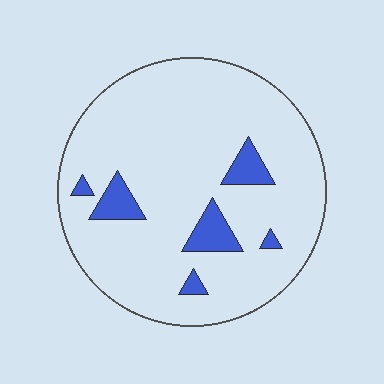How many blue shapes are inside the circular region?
6.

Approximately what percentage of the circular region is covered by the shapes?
Approximately 10%.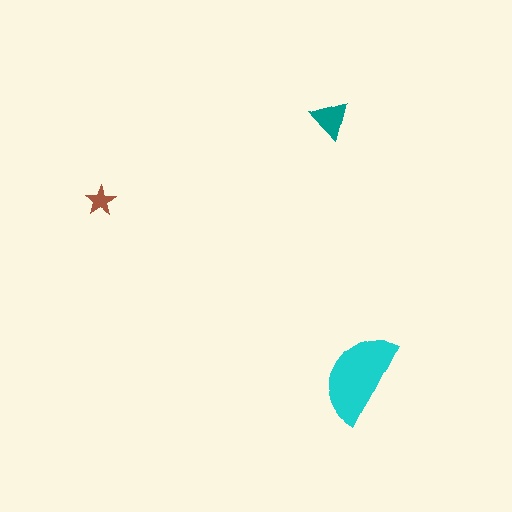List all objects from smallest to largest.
The brown star, the teal triangle, the cyan semicircle.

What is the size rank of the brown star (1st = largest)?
3rd.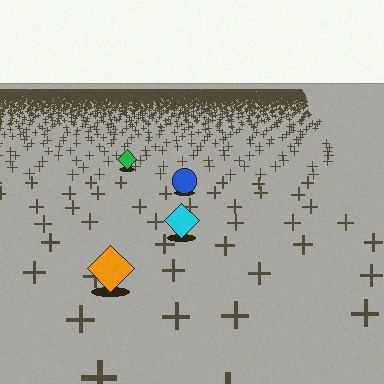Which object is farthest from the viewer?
The green diamond is farthest from the viewer. It appears smaller and the ground texture around it is denser.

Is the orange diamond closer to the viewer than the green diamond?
Yes. The orange diamond is closer — you can tell from the texture gradient: the ground texture is coarser near it.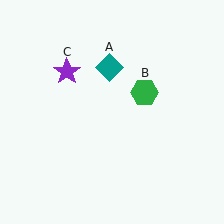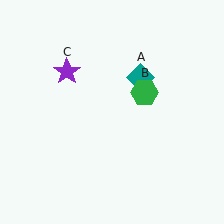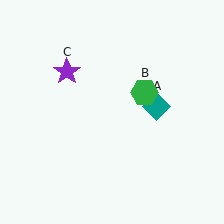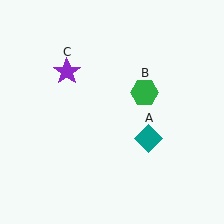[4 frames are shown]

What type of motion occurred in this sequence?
The teal diamond (object A) rotated clockwise around the center of the scene.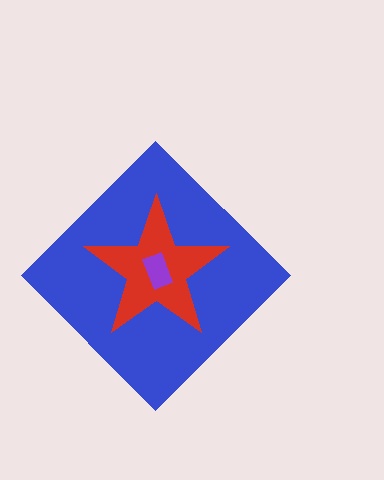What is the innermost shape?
The purple rectangle.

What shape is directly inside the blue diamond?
The red star.